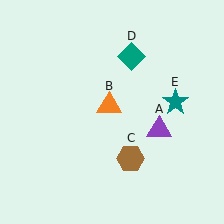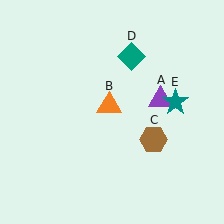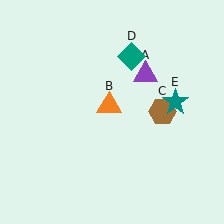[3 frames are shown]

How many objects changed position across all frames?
2 objects changed position: purple triangle (object A), brown hexagon (object C).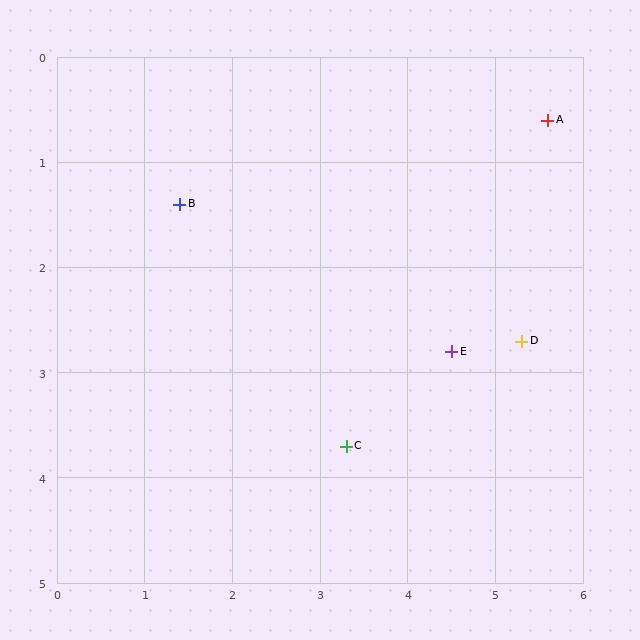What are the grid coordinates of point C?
Point C is at approximately (3.3, 3.7).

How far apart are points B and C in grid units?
Points B and C are about 3.0 grid units apart.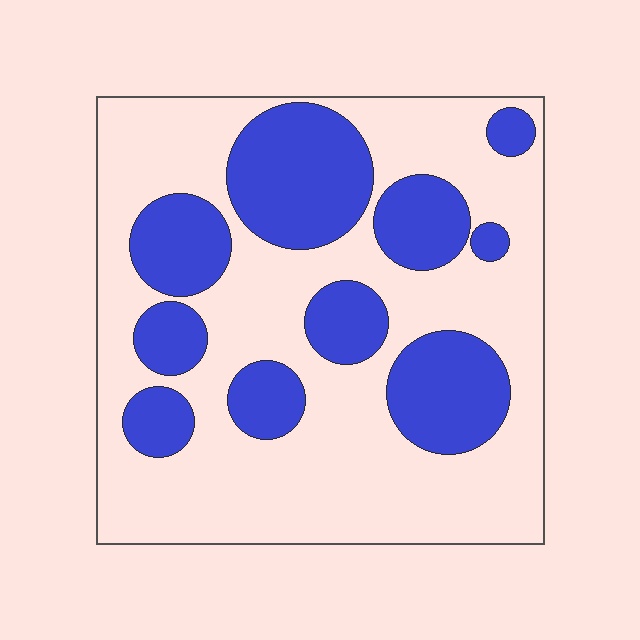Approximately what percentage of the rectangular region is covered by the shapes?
Approximately 35%.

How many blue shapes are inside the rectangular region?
10.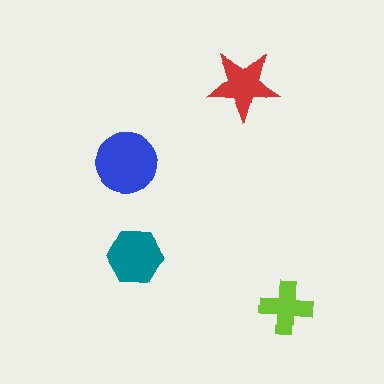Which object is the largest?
The blue circle.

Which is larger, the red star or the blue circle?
The blue circle.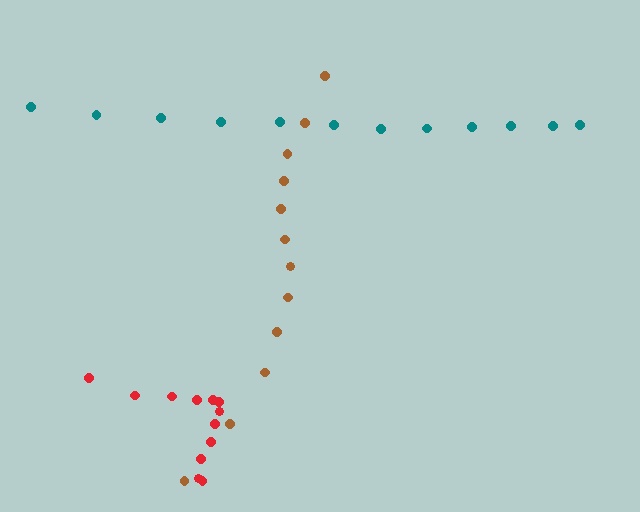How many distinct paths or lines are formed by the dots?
There are 3 distinct paths.